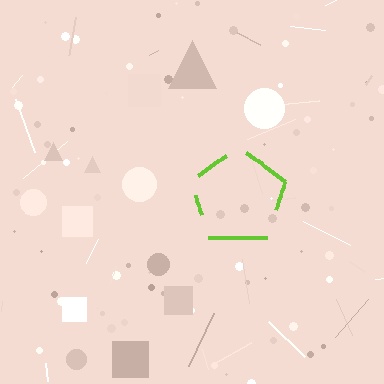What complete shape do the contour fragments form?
The contour fragments form a pentagon.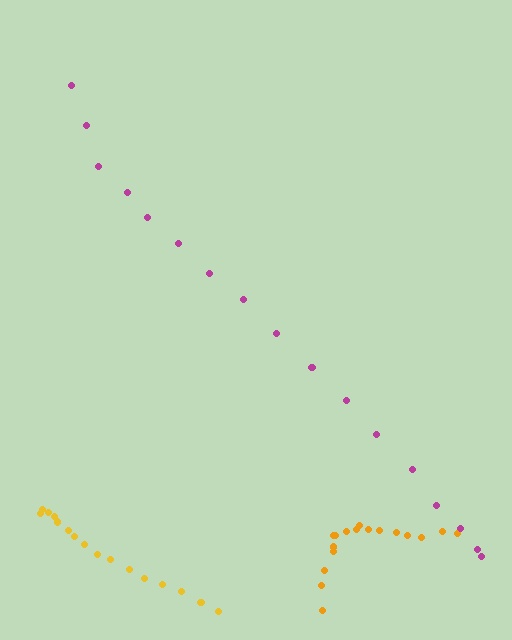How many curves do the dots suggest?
There are 3 distinct paths.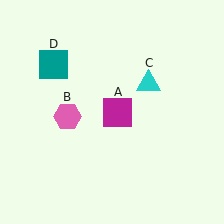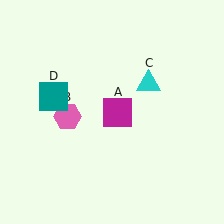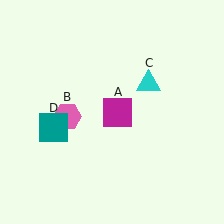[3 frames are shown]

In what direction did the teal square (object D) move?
The teal square (object D) moved down.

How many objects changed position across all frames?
1 object changed position: teal square (object D).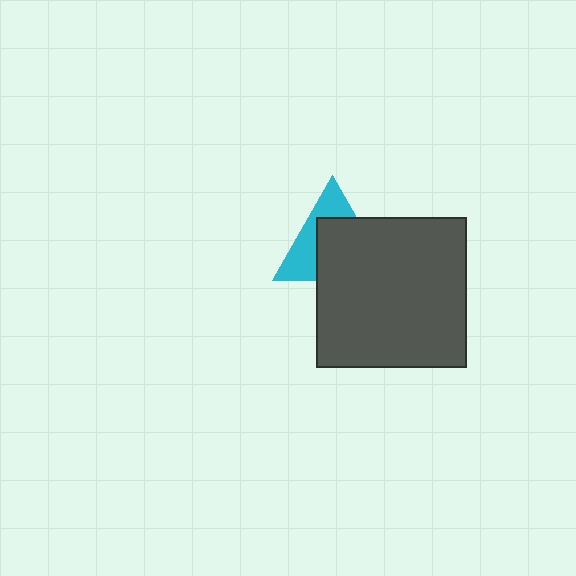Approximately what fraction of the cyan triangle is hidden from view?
Roughly 59% of the cyan triangle is hidden behind the dark gray square.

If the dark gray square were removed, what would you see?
You would see the complete cyan triangle.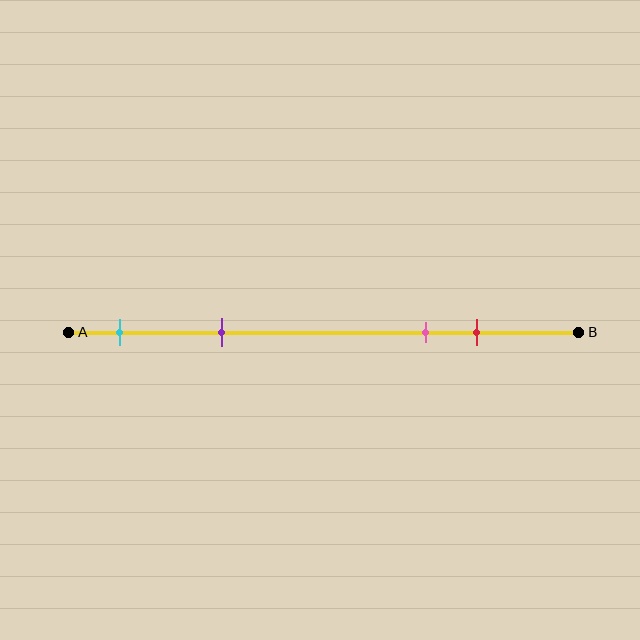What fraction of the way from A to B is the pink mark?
The pink mark is approximately 70% (0.7) of the way from A to B.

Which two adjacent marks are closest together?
The pink and red marks are the closest adjacent pair.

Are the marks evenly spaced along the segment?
No, the marks are not evenly spaced.